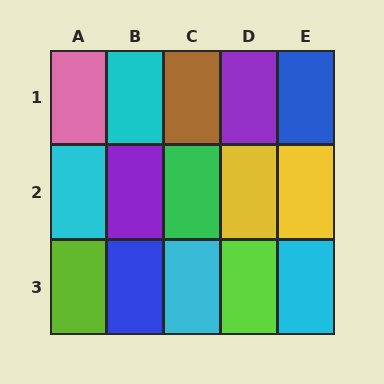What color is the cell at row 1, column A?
Pink.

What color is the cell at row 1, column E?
Blue.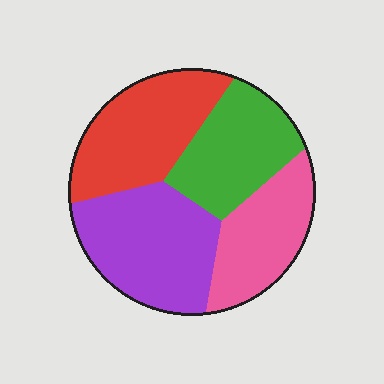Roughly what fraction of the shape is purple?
Purple takes up about one third (1/3) of the shape.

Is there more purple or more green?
Purple.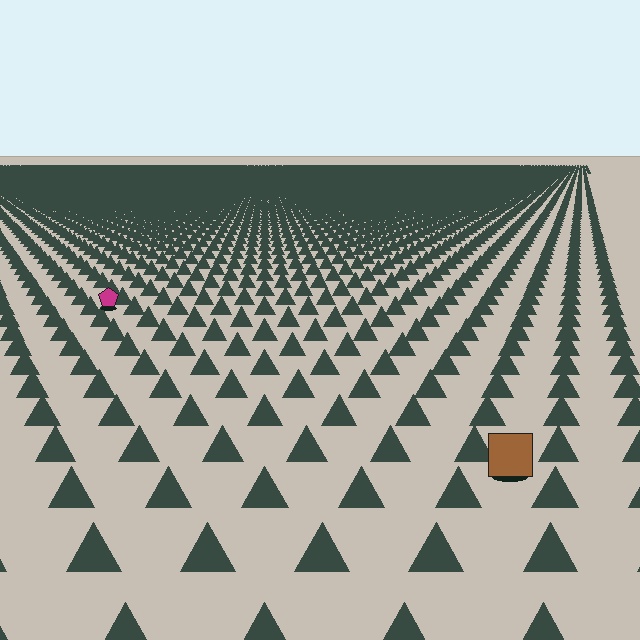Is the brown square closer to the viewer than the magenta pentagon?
Yes. The brown square is closer — you can tell from the texture gradient: the ground texture is coarser near it.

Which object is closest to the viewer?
The brown square is closest. The texture marks near it are larger and more spread out.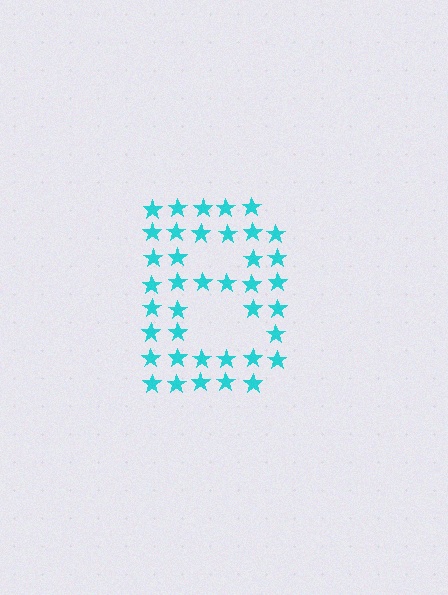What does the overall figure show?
The overall figure shows the letter B.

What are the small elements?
The small elements are stars.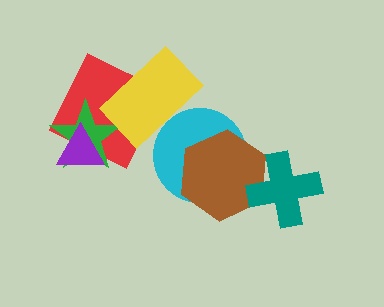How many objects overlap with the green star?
2 objects overlap with the green star.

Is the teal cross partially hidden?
No, no other shape covers it.